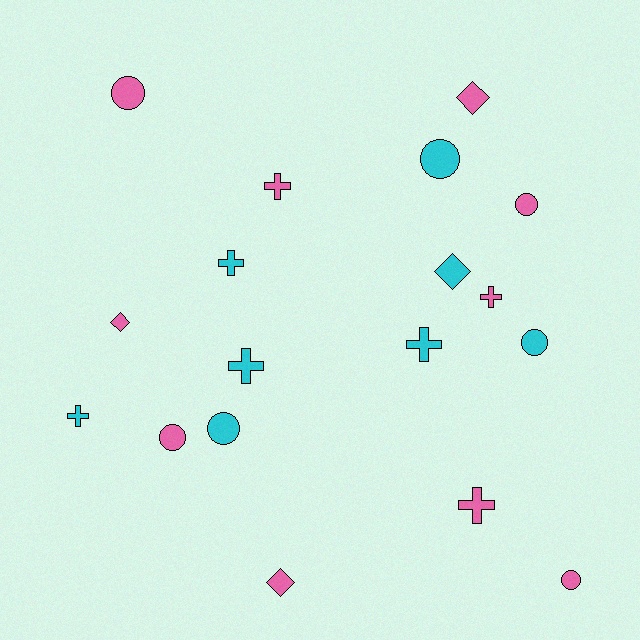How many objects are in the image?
There are 18 objects.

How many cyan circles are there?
There are 3 cyan circles.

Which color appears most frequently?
Pink, with 10 objects.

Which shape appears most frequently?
Cross, with 7 objects.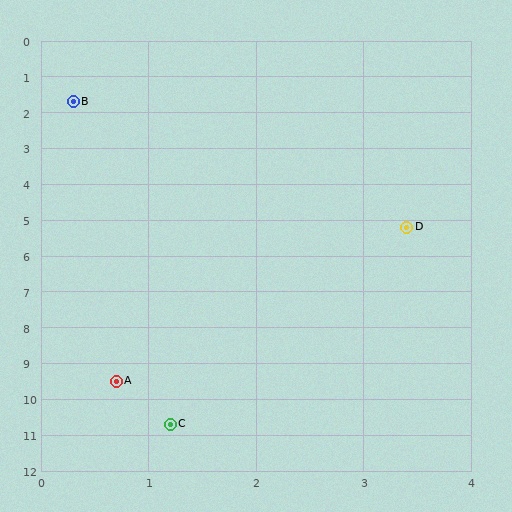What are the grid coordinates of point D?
Point D is at approximately (3.4, 5.2).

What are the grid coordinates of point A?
Point A is at approximately (0.7, 9.5).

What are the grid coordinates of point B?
Point B is at approximately (0.3, 1.7).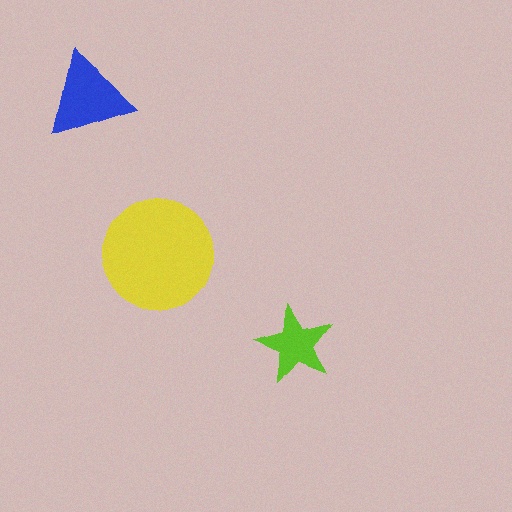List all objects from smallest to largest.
The lime star, the blue triangle, the yellow circle.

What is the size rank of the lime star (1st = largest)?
3rd.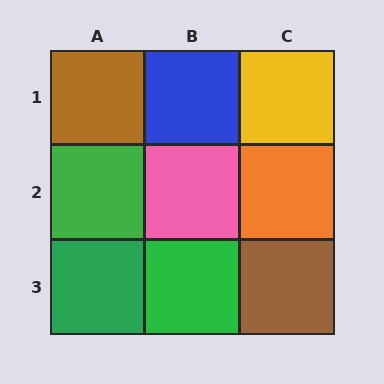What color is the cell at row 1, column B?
Blue.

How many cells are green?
3 cells are green.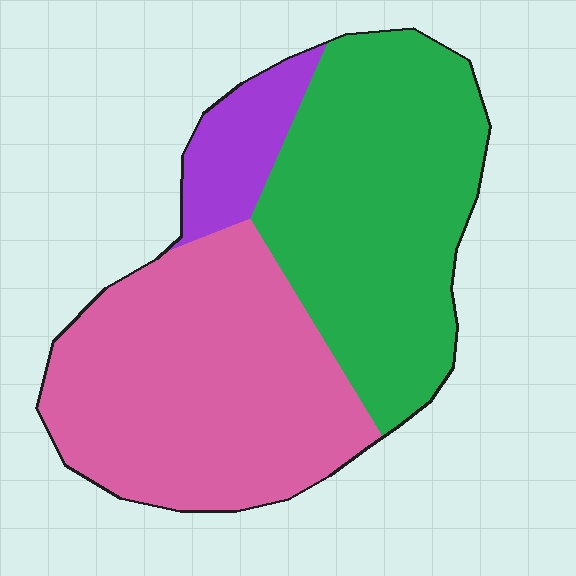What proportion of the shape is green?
Green takes up between a third and a half of the shape.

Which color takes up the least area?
Purple, at roughly 10%.